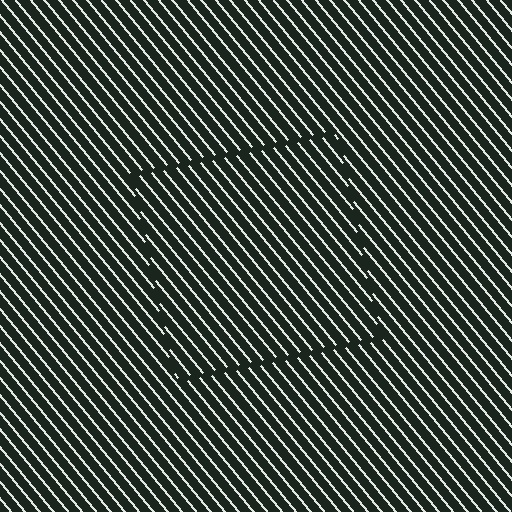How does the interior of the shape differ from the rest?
The interior of the shape contains the same grating, shifted by half a period — the contour is defined by the phase discontinuity where line-ends from the inner and outer gratings abut.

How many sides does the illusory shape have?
4 sides — the line-ends trace a square.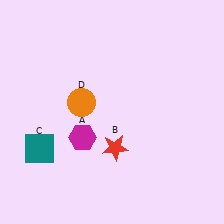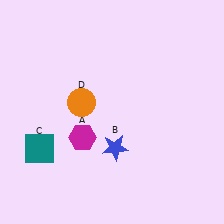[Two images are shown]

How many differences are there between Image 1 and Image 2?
There is 1 difference between the two images.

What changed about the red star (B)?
In Image 1, B is red. In Image 2, it changed to blue.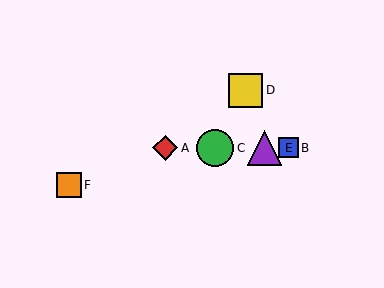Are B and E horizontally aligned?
Yes, both are at y≈148.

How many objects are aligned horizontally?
4 objects (A, B, C, E) are aligned horizontally.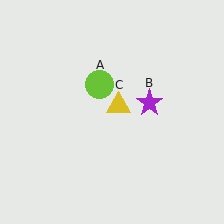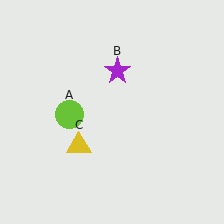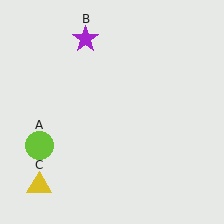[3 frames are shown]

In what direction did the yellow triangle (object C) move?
The yellow triangle (object C) moved down and to the left.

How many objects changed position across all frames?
3 objects changed position: lime circle (object A), purple star (object B), yellow triangle (object C).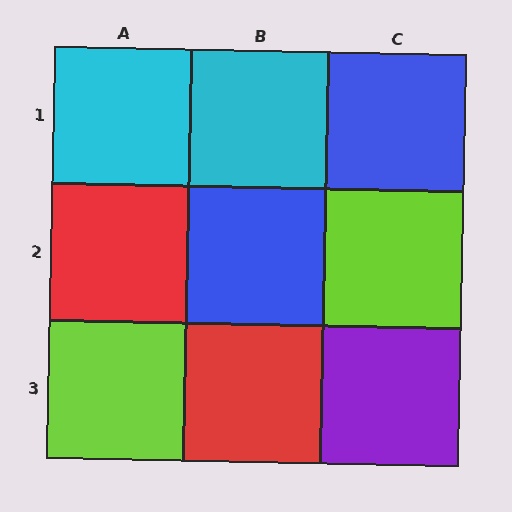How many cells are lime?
2 cells are lime.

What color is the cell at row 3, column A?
Lime.